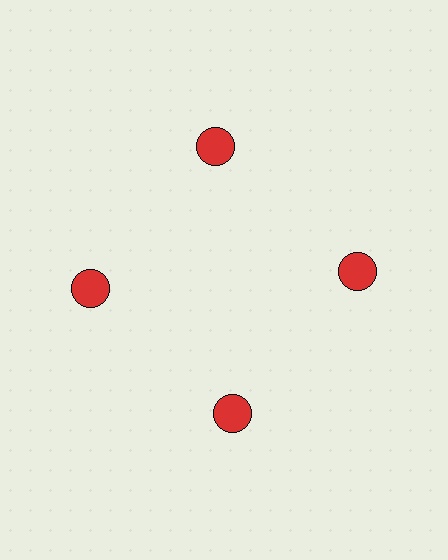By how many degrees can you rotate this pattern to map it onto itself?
The pattern maps onto itself every 90 degrees of rotation.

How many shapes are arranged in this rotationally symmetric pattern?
There are 4 shapes, arranged in 4 groups of 1.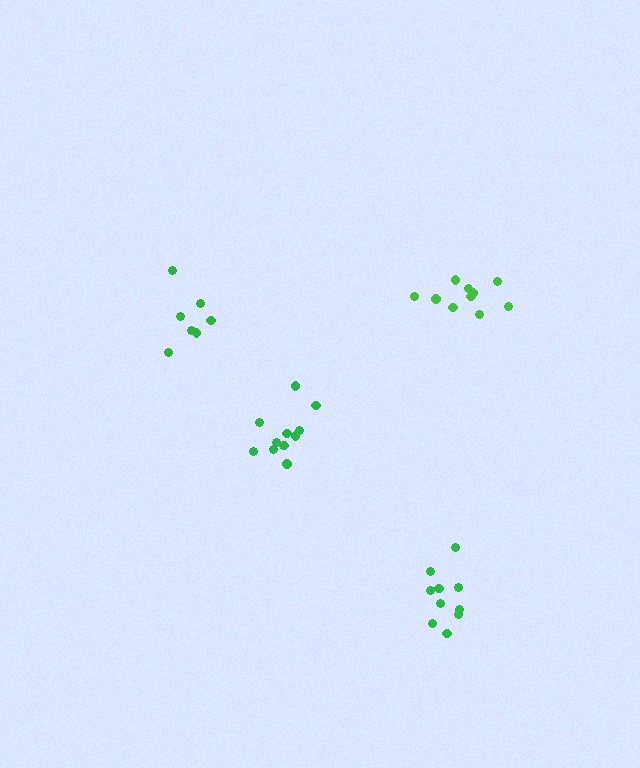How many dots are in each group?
Group 1: 10 dots, Group 2: 7 dots, Group 3: 10 dots, Group 4: 12 dots (39 total).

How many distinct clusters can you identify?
There are 4 distinct clusters.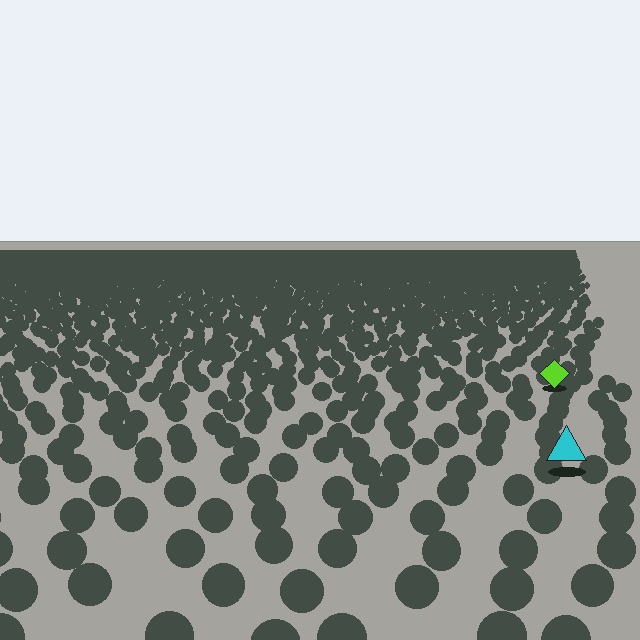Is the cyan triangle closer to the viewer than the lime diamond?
Yes. The cyan triangle is closer — you can tell from the texture gradient: the ground texture is coarser near it.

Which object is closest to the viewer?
The cyan triangle is closest. The texture marks near it are larger and more spread out.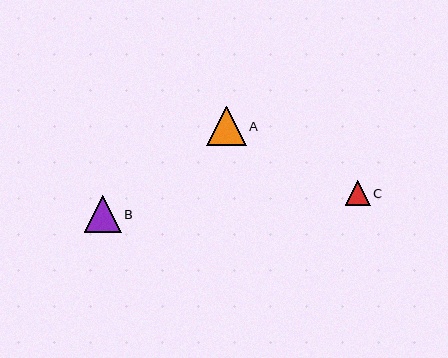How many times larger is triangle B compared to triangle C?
Triangle B is approximately 1.5 times the size of triangle C.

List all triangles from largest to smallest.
From largest to smallest: A, B, C.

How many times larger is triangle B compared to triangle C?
Triangle B is approximately 1.5 times the size of triangle C.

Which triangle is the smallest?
Triangle C is the smallest with a size of approximately 25 pixels.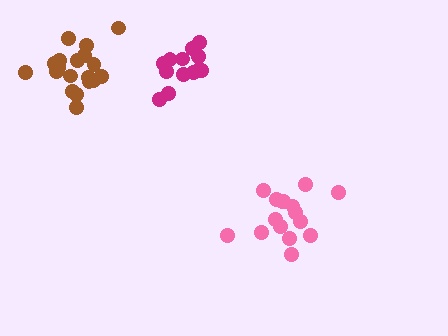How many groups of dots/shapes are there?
There are 3 groups.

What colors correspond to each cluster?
The clusters are colored: magenta, brown, pink.